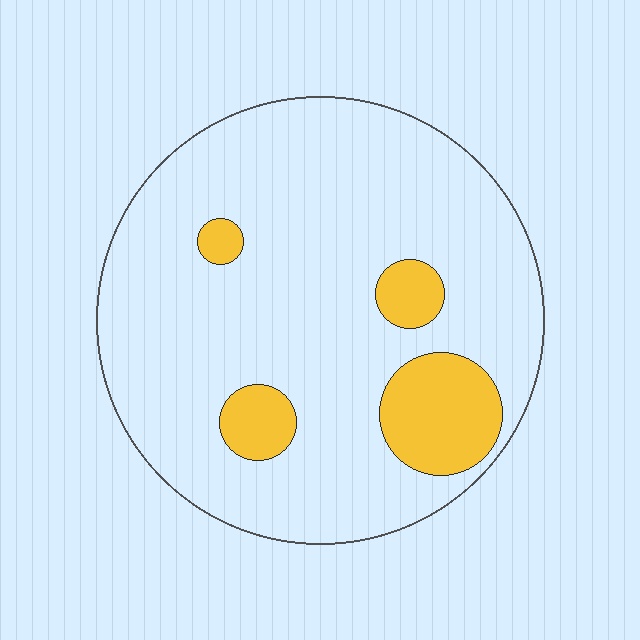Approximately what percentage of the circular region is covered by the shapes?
Approximately 15%.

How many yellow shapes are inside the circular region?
4.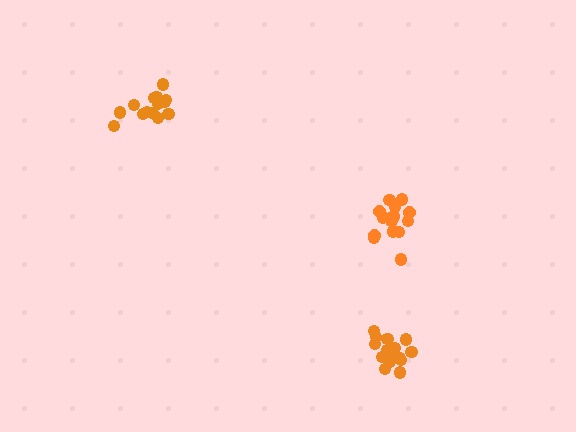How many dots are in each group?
Group 1: 15 dots, Group 2: 14 dots, Group 3: 15 dots (44 total).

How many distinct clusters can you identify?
There are 3 distinct clusters.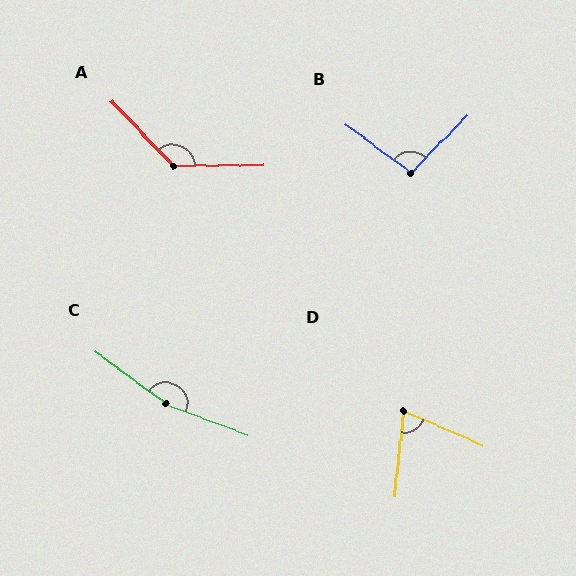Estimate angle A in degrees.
Approximately 133 degrees.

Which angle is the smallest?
D, at approximately 73 degrees.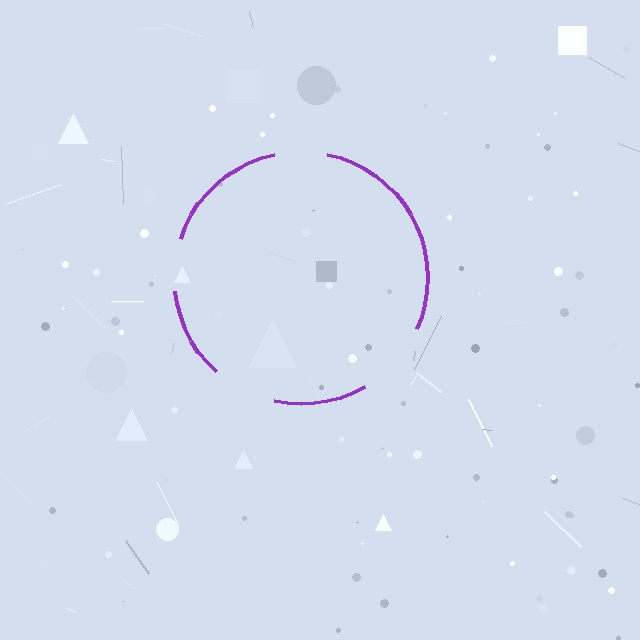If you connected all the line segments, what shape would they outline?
They would outline a circle.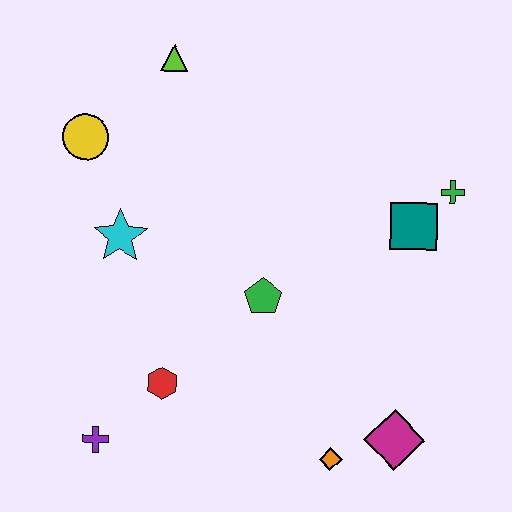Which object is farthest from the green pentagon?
The lime triangle is farthest from the green pentagon.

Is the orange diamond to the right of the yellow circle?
Yes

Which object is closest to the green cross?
The teal square is closest to the green cross.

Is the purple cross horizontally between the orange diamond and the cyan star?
No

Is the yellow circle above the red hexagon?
Yes